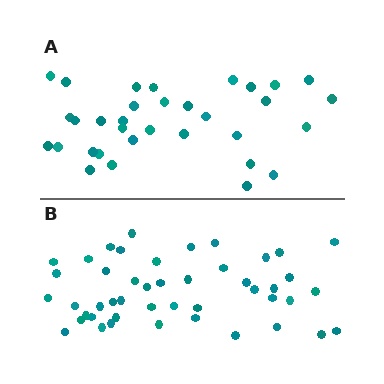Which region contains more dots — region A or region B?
Region B (the bottom region) has more dots.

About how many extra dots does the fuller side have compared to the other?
Region B has approximately 15 more dots than region A.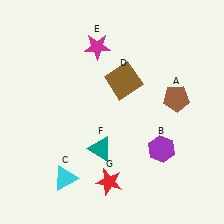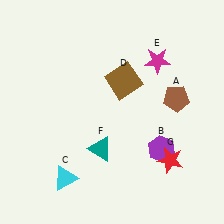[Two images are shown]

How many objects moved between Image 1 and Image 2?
2 objects moved between the two images.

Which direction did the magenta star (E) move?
The magenta star (E) moved right.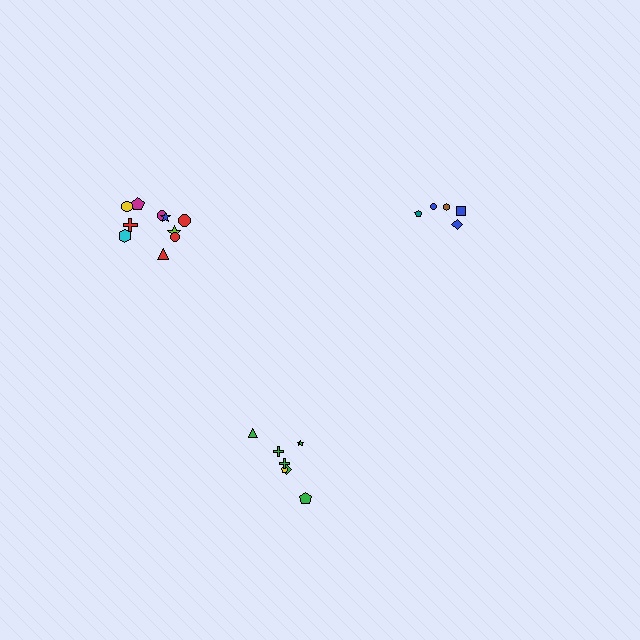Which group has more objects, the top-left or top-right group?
The top-left group.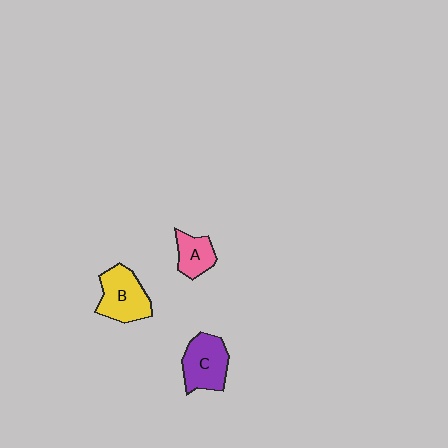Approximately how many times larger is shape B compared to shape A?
Approximately 1.6 times.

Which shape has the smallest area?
Shape A (pink).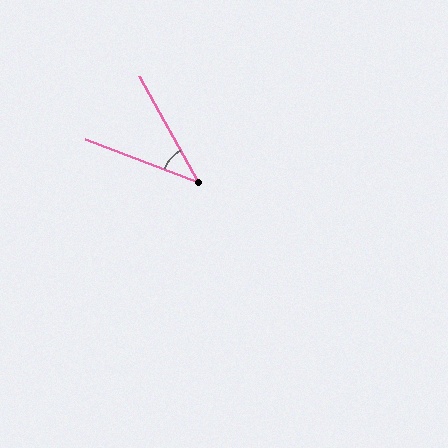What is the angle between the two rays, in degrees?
Approximately 40 degrees.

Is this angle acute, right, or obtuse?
It is acute.